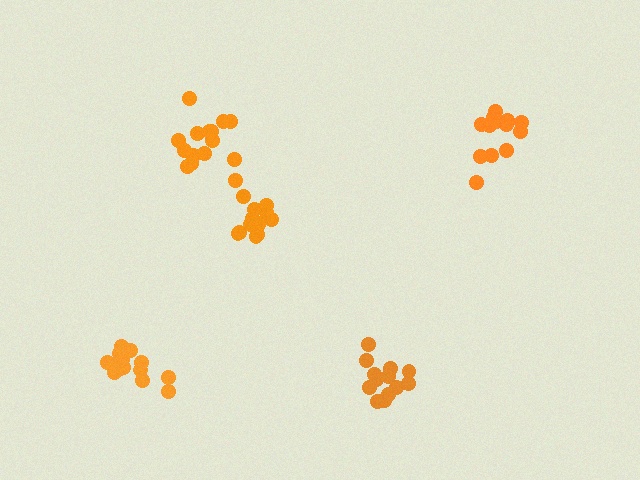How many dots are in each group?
Group 1: 13 dots, Group 2: 13 dots, Group 3: 13 dots, Group 4: 15 dots, Group 5: 15 dots (69 total).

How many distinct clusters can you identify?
There are 5 distinct clusters.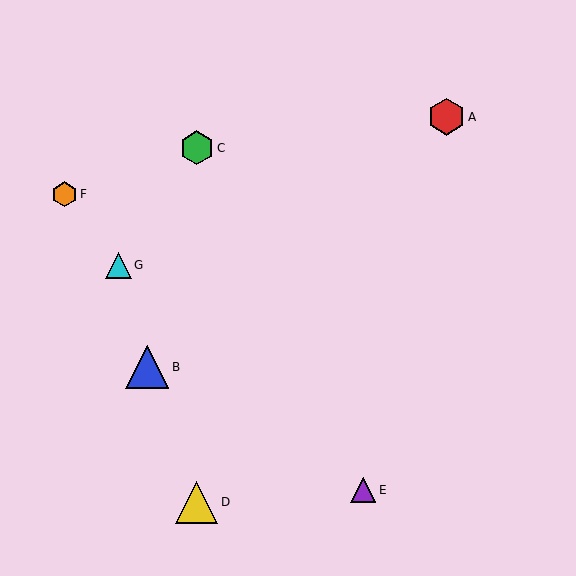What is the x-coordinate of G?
Object G is at x≈119.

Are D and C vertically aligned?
Yes, both are at x≈197.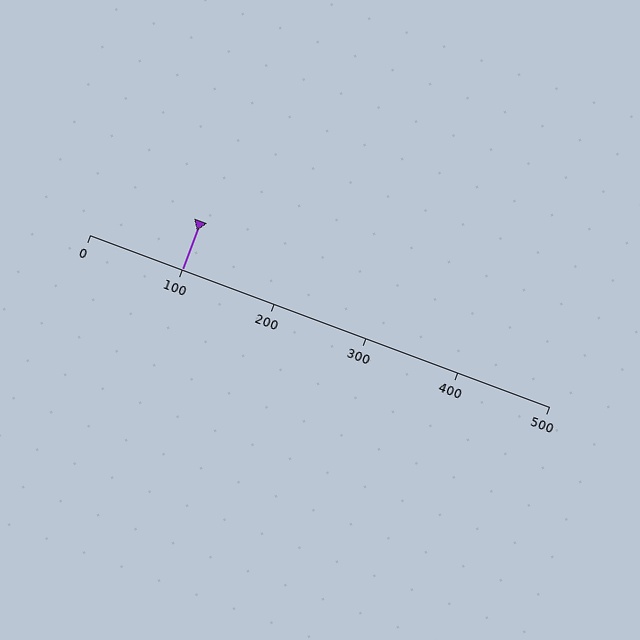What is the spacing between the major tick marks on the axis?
The major ticks are spaced 100 apart.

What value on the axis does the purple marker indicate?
The marker indicates approximately 100.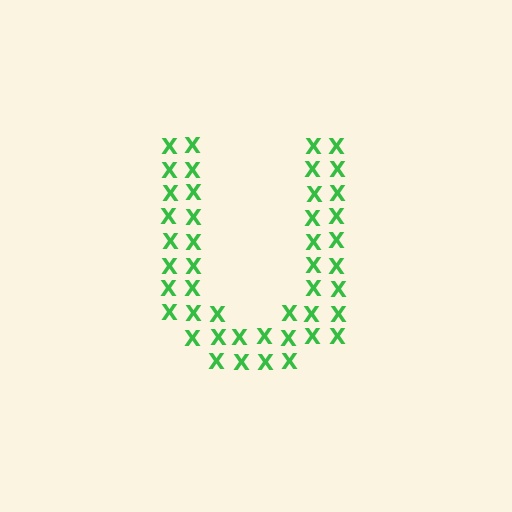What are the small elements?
The small elements are letter X's.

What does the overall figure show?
The overall figure shows the letter U.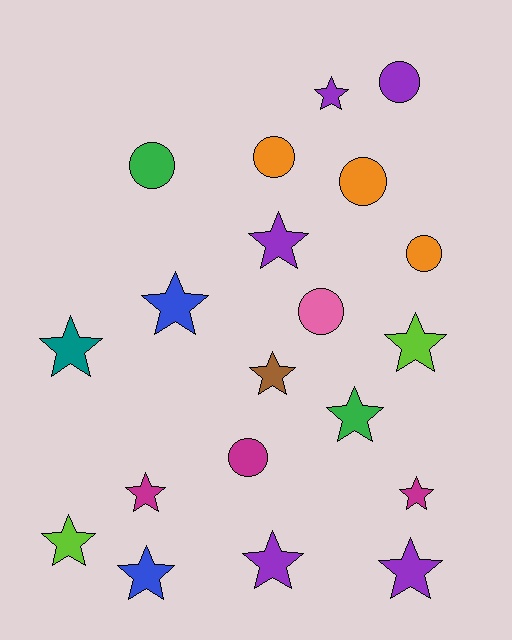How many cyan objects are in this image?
There are no cyan objects.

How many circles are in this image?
There are 7 circles.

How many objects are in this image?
There are 20 objects.